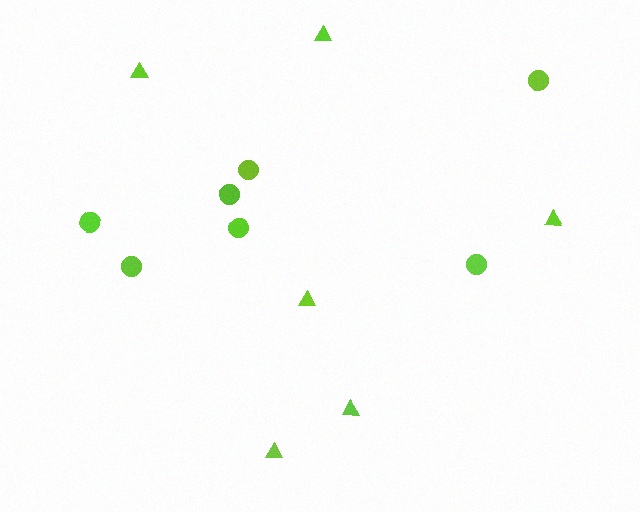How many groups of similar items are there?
There are 2 groups: one group of triangles (6) and one group of circles (7).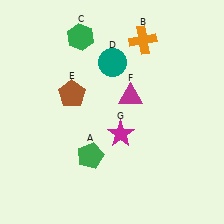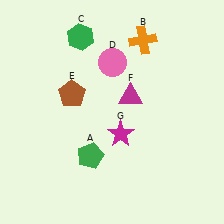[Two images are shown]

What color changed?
The circle (D) changed from teal in Image 1 to pink in Image 2.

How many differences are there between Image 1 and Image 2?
There is 1 difference between the two images.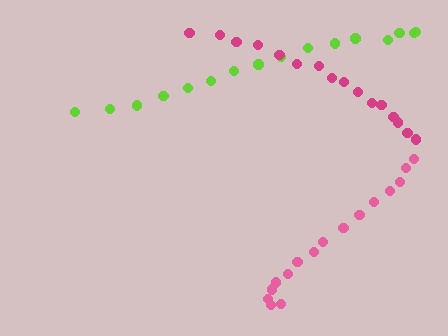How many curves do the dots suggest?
There are 3 distinct paths.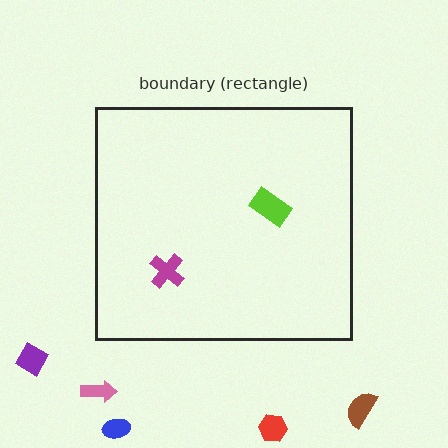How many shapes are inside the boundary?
2 inside, 5 outside.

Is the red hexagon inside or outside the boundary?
Outside.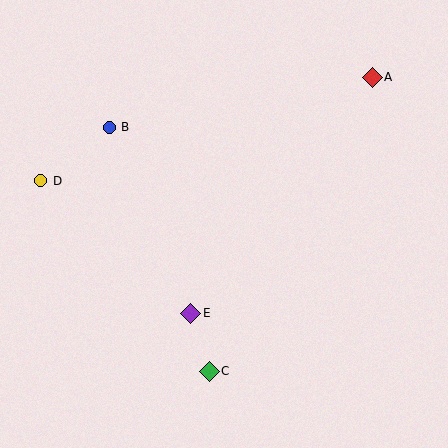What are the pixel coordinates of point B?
Point B is at (109, 127).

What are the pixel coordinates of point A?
Point A is at (372, 77).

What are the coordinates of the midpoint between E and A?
The midpoint between E and A is at (282, 195).